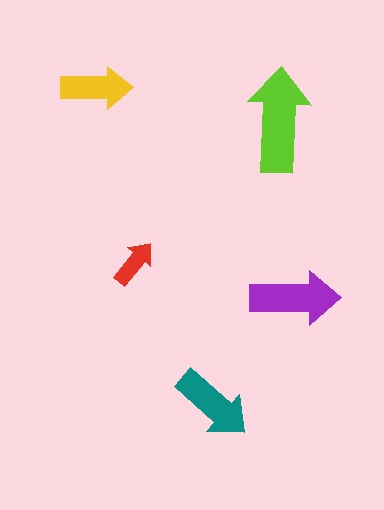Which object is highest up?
The yellow arrow is topmost.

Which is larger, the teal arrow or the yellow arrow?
The teal one.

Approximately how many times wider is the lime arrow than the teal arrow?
About 1.5 times wider.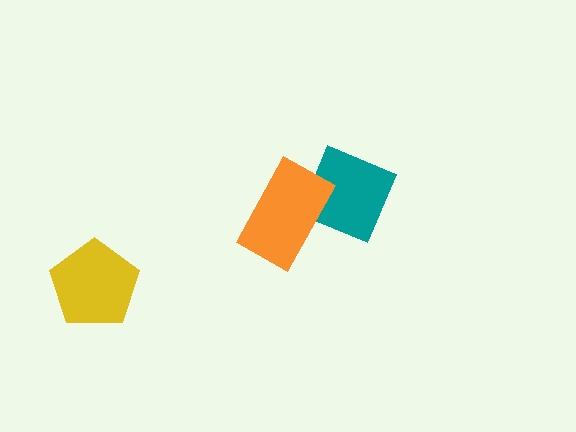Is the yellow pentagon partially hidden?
No, no other shape covers it.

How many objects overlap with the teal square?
1 object overlaps with the teal square.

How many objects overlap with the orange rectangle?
1 object overlaps with the orange rectangle.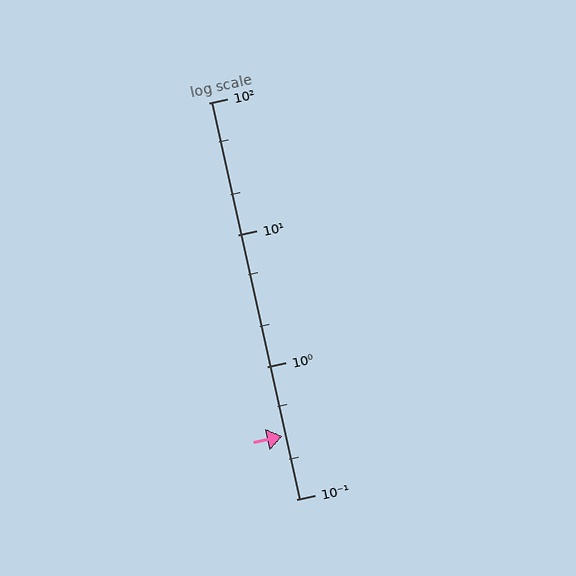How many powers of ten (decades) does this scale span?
The scale spans 3 decades, from 0.1 to 100.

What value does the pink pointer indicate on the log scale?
The pointer indicates approximately 0.3.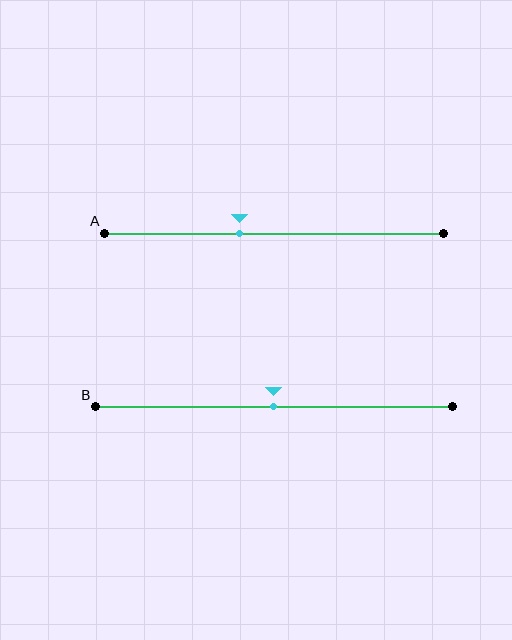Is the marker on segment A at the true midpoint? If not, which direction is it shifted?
No, the marker on segment A is shifted to the left by about 10% of the segment length.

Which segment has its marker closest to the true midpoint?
Segment B has its marker closest to the true midpoint.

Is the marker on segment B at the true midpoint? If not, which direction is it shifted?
Yes, the marker on segment B is at the true midpoint.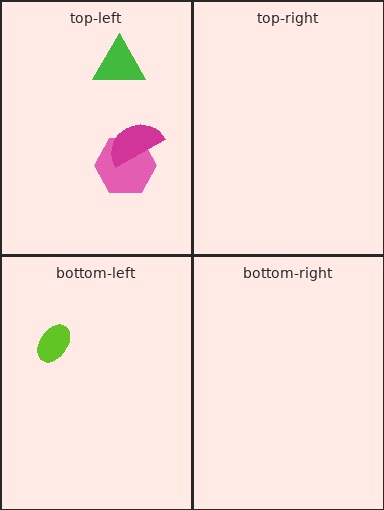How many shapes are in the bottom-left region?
1.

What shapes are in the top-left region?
The green triangle, the pink hexagon, the magenta semicircle.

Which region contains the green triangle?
The top-left region.